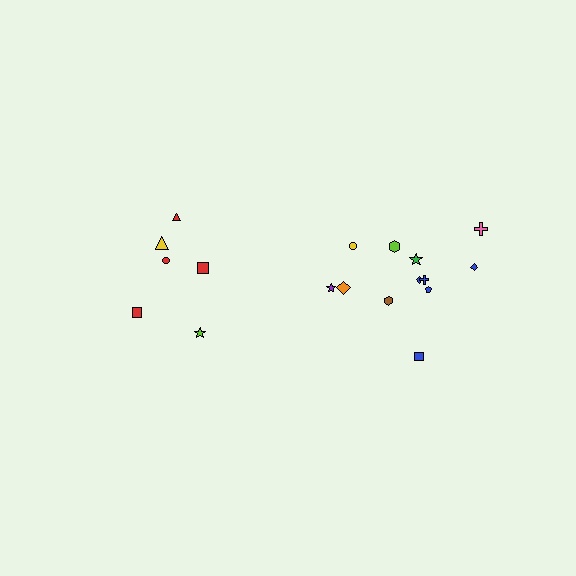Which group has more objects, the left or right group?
The right group.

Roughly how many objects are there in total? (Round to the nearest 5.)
Roughly 20 objects in total.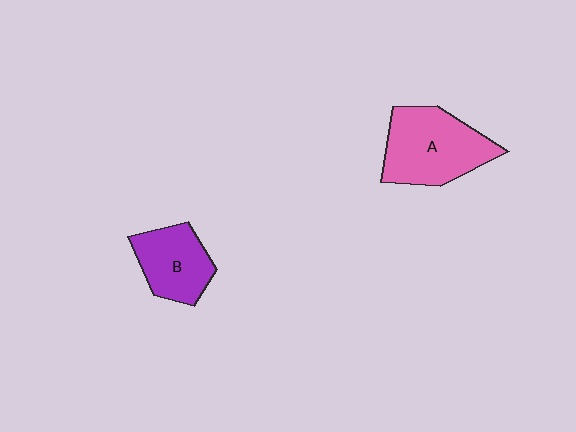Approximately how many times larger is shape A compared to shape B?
Approximately 1.5 times.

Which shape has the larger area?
Shape A (pink).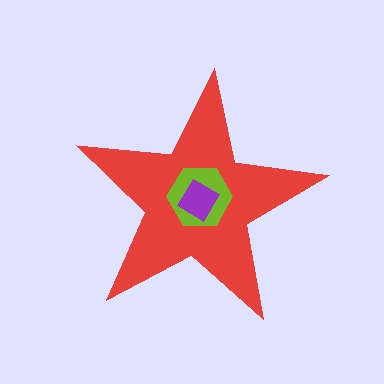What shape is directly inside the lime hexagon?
The purple diamond.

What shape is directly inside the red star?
The lime hexagon.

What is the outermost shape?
The red star.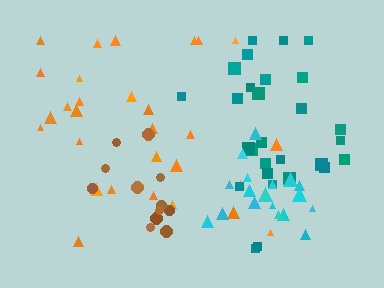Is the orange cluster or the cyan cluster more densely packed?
Cyan.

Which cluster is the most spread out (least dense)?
Orange.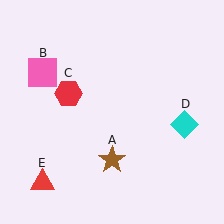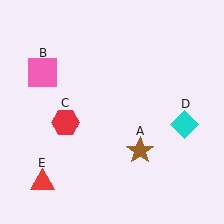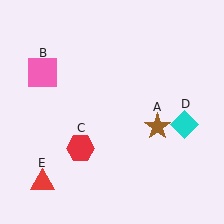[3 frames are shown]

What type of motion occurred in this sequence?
The brown star (object A), red hexagon (object C) rotated counterclockwise around the center of the scene.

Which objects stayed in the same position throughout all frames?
Pink square (object B) and cyan diamond (object D) and red triangle (object E) remained stationary.